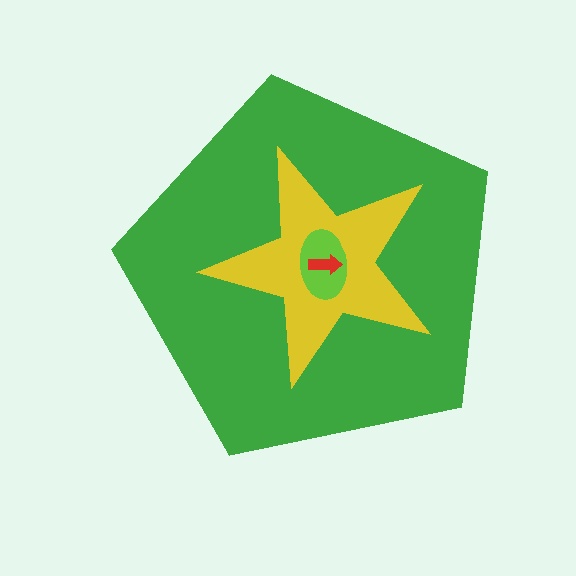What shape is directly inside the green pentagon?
The yellow star.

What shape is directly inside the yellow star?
The lime ellipse.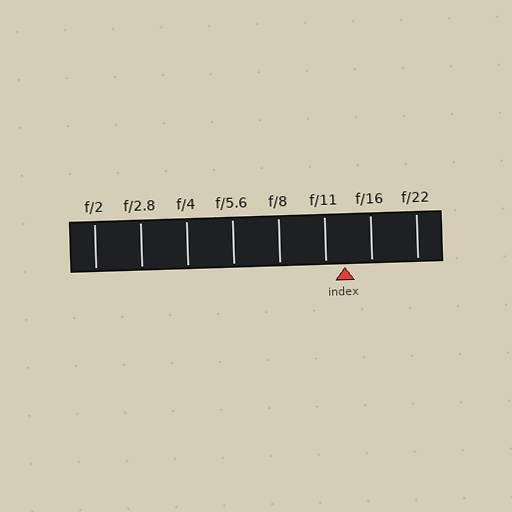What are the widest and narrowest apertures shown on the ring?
The widest aperture shown is f/2 and the narrowest is f/22.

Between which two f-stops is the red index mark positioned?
The index mark is between f/11 and f/16.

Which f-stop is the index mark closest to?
The index mark is closest to f/11.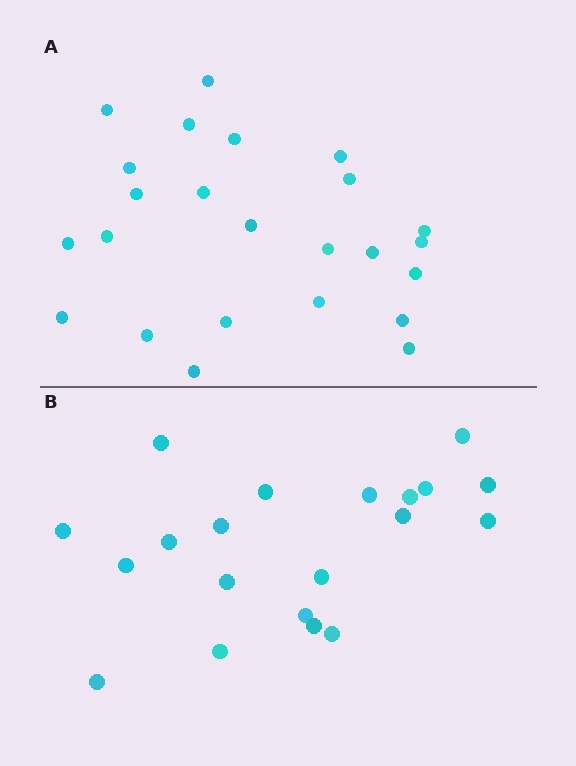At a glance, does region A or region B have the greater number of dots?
Region A (the top region) has more dots.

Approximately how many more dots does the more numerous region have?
Region A has about 4 more dots than region B.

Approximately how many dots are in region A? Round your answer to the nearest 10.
About 20 dots. (The exact count is 24, which rounds to 20.)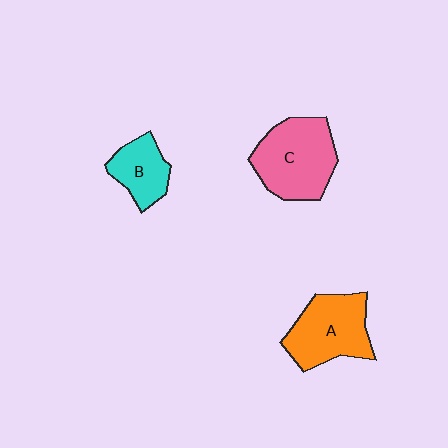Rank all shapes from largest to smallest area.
From largest to smallest: C (pink), A (orange), B (cyan).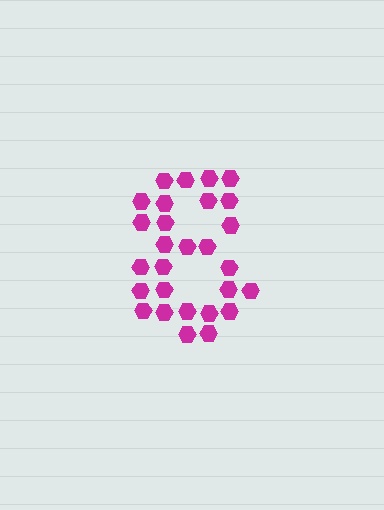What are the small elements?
The small elements are hexagons.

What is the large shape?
The large shape is the digit 8.